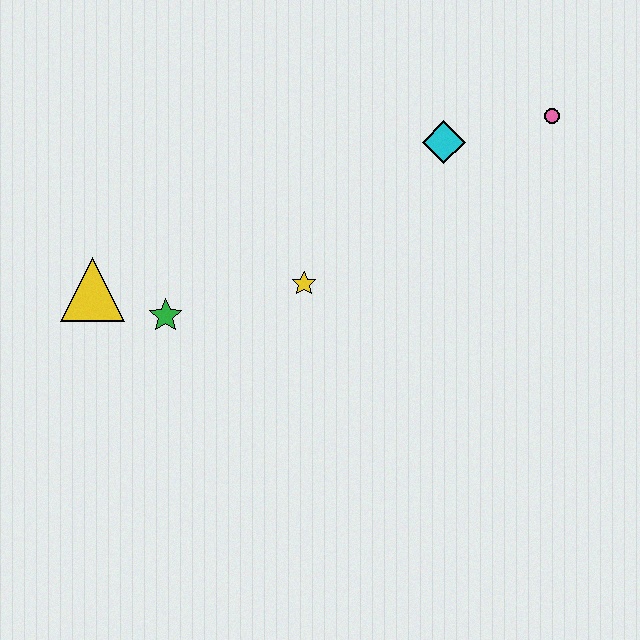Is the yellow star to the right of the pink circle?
No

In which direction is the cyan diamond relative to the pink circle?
The cyan diamond is to the left of the pink circle.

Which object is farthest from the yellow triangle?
The pink circle is farthest from the yellow triangle.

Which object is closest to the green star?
The yellow triangle is closest to the green star.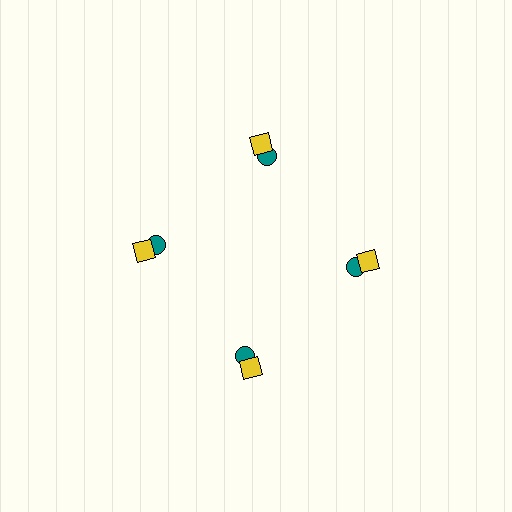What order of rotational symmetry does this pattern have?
This pattern has 4-fold rotational symmetry.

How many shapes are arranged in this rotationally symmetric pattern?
There are 8 shapes, arranged in 4 groups of 2.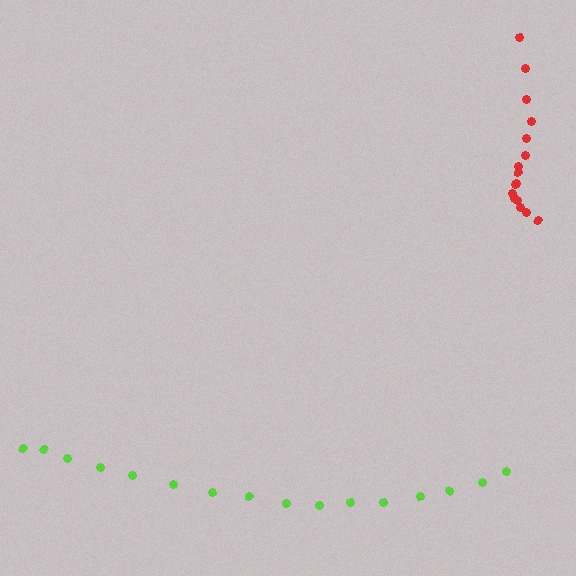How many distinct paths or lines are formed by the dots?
There are 2 distinct paths.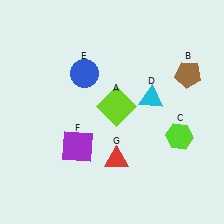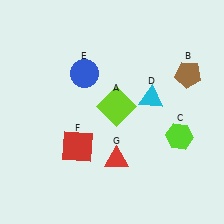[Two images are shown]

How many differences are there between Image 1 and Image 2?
There is 1 difference between the two images.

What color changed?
The square (F) changed from purple in Image 1 to red in Image 2.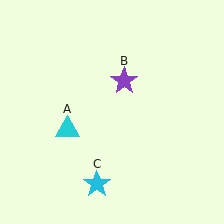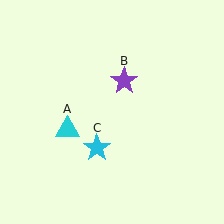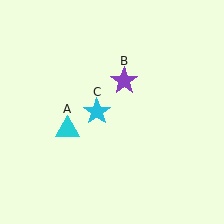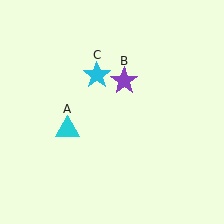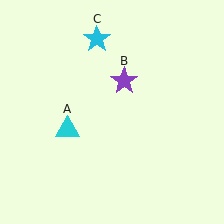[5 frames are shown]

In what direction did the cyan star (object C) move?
The cyan star (object C) moved up.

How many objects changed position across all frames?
1 object changed position: cyan star (object C).